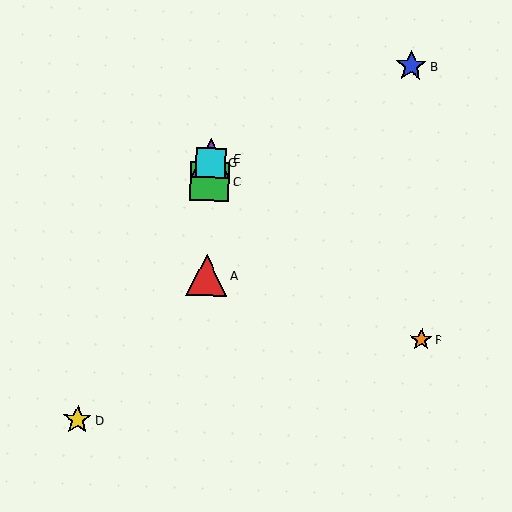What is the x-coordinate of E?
Object E is at x≈211.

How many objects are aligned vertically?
4 objects (A, C, E, G) are aligned vertically.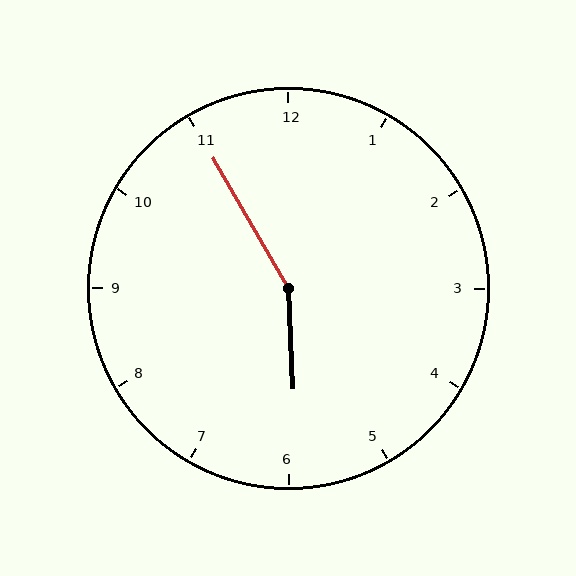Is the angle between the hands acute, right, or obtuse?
It is obtuse.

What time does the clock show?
5:55.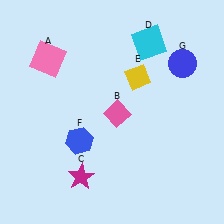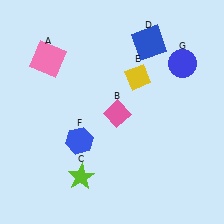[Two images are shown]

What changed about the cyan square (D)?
In Image 1, D is cyan. In Image 2, it changed to blue.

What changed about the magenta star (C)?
In Image 1, C is magenta. In Image 2, it changed to lime.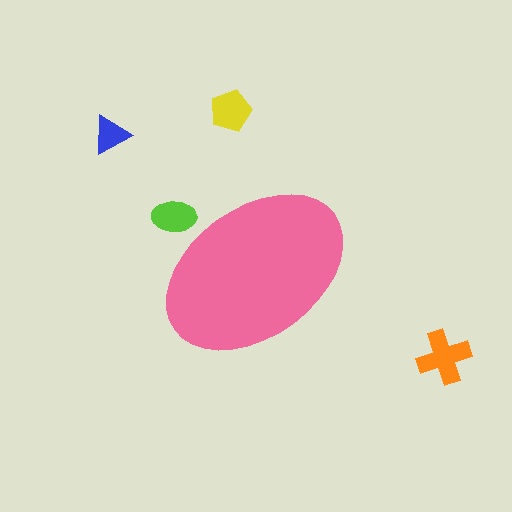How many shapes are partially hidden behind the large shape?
1 shape is partially hidden.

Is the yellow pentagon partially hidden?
No, the yellow pentagon is fully visible.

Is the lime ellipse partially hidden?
Yes, the lime ellipse is partially hidden behind the pink ellipse.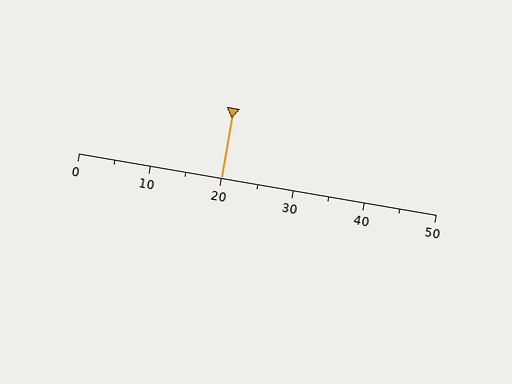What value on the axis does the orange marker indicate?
The marker indicates approximately 20.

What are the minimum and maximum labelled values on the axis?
The axis runs from 0 to 50.